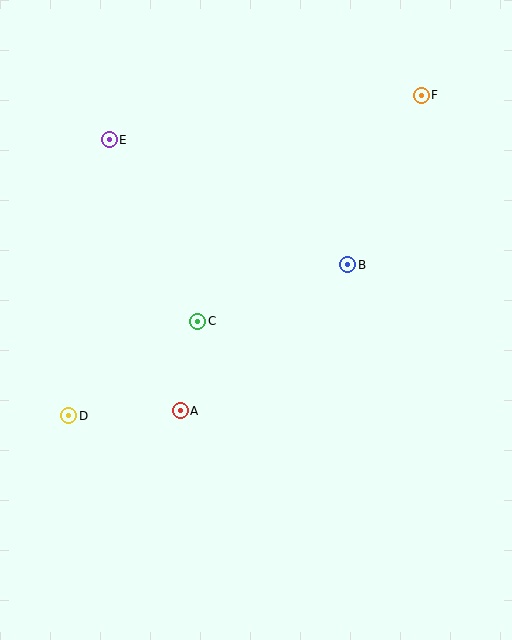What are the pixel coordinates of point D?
Point D is at (69, 416).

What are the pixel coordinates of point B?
Point B is at (348, 265).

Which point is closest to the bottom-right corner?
Point A is closest to the bottom-right corner.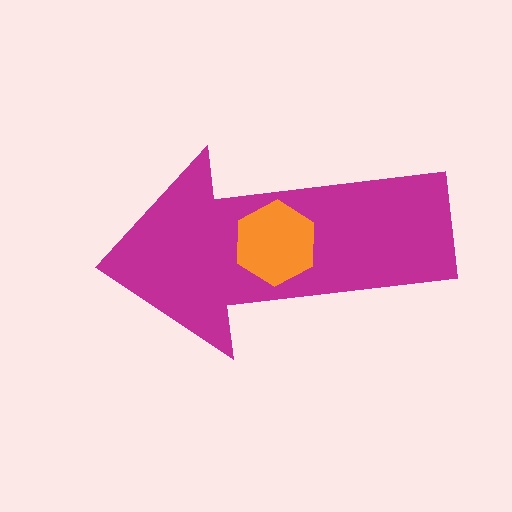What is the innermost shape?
The orange hexagon.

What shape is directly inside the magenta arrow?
The orange hexagon.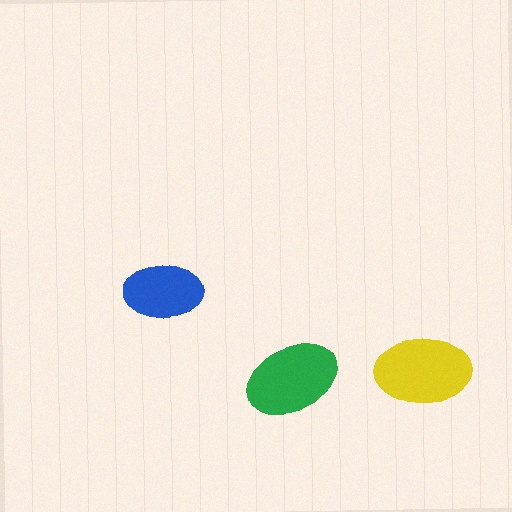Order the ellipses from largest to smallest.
the yellow one, the green one, the blue one.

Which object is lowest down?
The green ellipse is bottommost.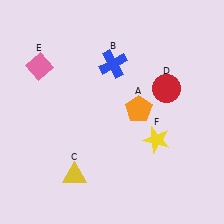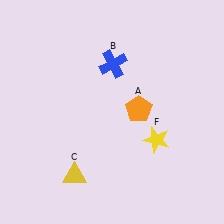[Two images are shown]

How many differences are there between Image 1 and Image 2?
There are 2 differences between the two images.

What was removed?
The pink diamond (E), the red circle (D) were removed in Image 2.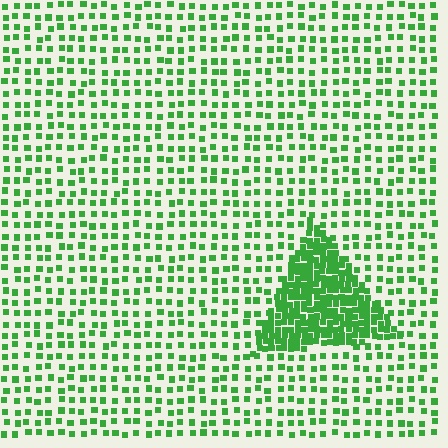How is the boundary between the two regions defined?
The boundary is defined by a change in element density (approximately 2.9x ratio). All elements are the same color, size, and shape.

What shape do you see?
I see a triangle.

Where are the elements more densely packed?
The elements are more densely packed inside the triangle boundary.